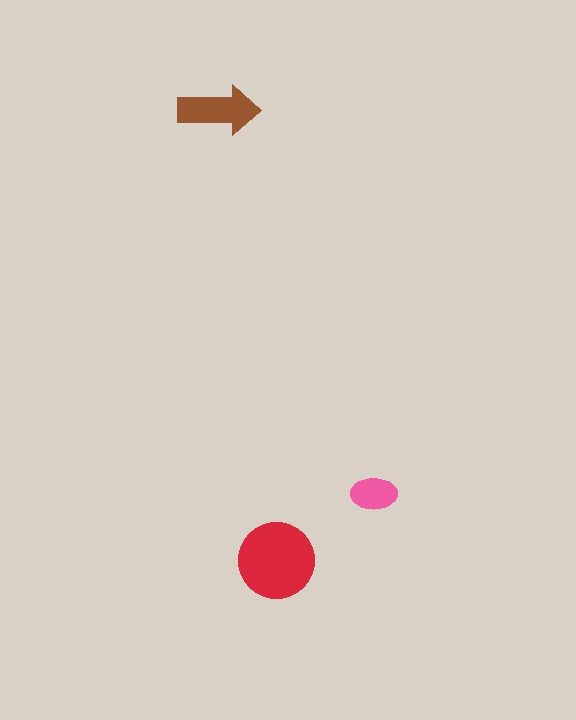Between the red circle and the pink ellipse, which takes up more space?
The red circle.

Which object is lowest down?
The red circle is bottommost.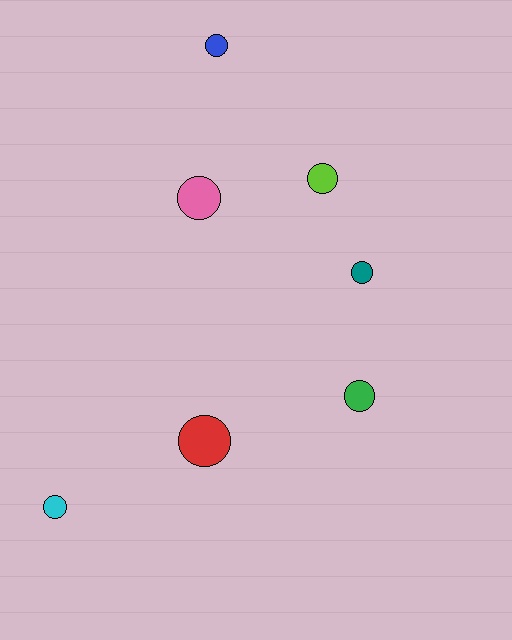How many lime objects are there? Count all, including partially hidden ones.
There is 1 lime object.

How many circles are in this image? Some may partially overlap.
There are 7 circles.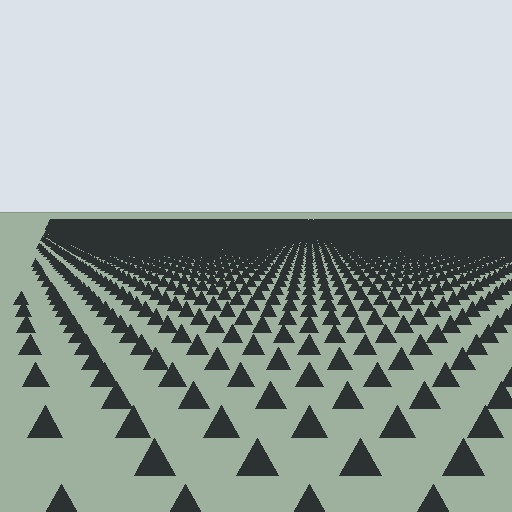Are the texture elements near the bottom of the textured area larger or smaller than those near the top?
Larger. Near the bottom, elements are closer to the viewer and appear at a bigger on-screen size.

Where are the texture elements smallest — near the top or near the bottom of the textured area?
Near the top.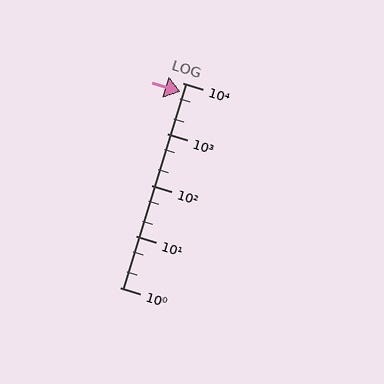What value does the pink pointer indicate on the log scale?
The pointer indicates approximately 6600.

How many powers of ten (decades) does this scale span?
The scale spans 4 decades, from 1 to 10000.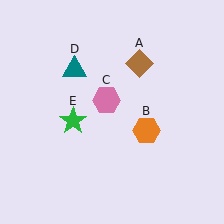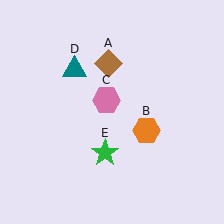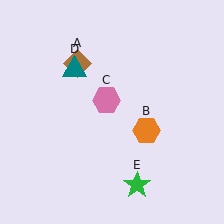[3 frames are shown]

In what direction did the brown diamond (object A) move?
The brown diamond (object A) moved left.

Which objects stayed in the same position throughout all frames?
Orange hexagon (object B) and pink hexagon (object C) and teal triangle (object D) remained stationary.